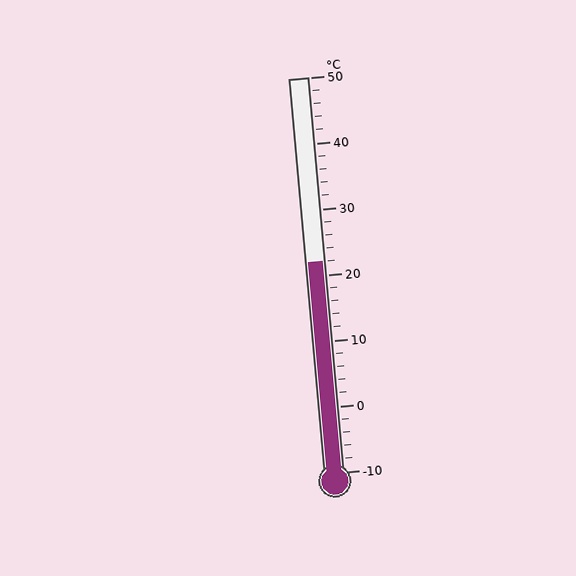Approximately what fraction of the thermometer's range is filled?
The thermometer is filled to approximately 55% of its range.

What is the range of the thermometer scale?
The thermometer scale ranges from -10°C to 50°C.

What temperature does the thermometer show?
The thermometer shows approximately 22°C.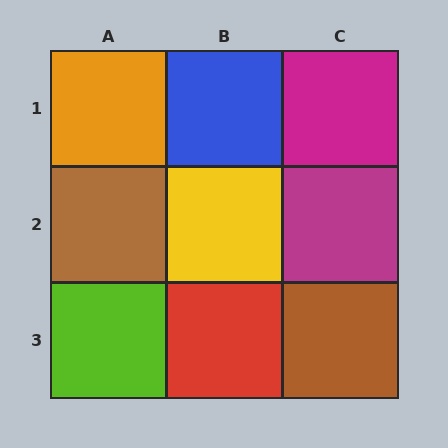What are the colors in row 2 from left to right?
Brown, yellow, magenta.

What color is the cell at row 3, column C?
Brown.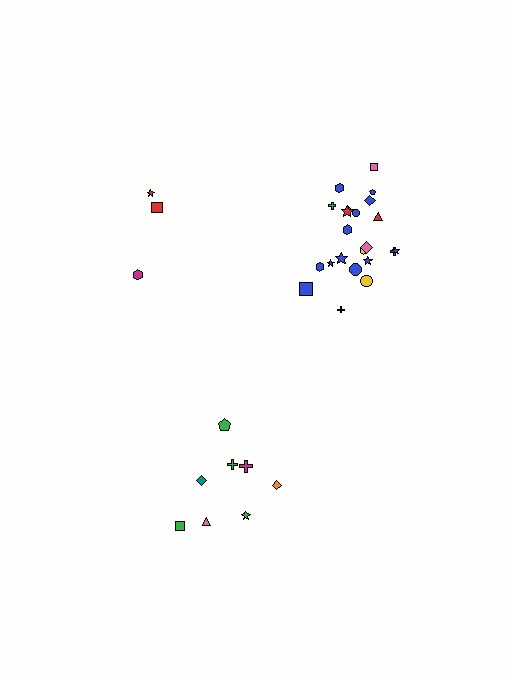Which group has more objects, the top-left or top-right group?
The top-right group.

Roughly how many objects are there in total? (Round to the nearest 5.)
Roughly 35 objects in total.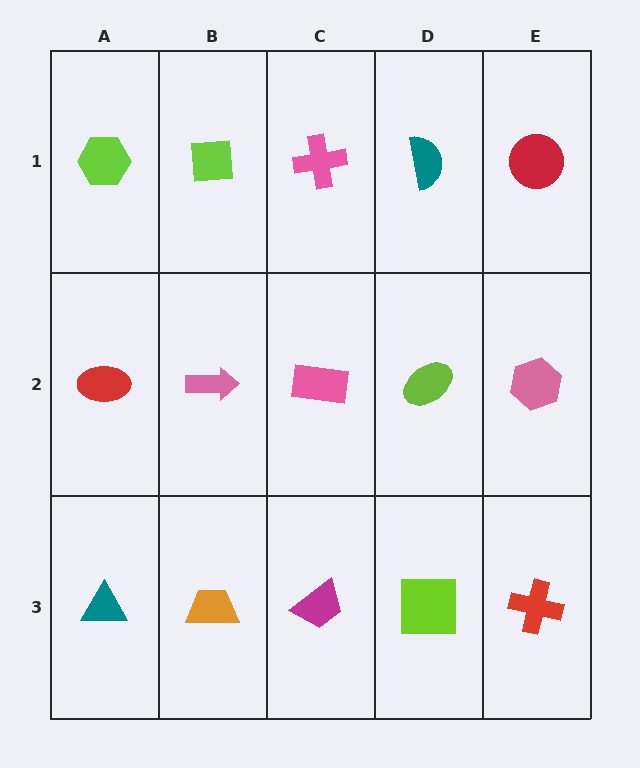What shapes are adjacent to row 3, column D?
A lime ellipse (row 2, column D), a magenta trapezoid (row 3, column C), a red cross (row 3, column E).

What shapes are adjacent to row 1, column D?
A lime ellipse (row 2, column D), a pink cross (row 1, column C), a red circle (row 1, column E).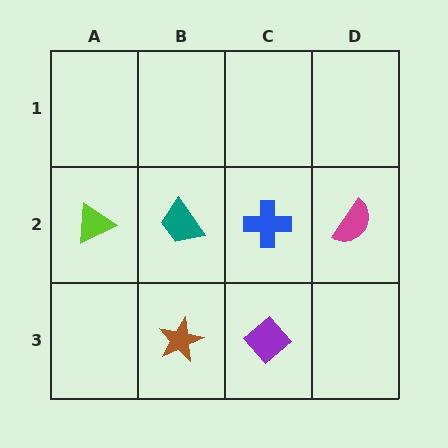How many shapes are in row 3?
2 shapes.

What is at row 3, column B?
A brown star.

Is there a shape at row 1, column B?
No, that cell is empty.